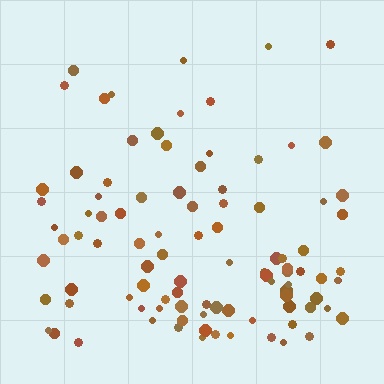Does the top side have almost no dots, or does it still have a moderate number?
Still a moderate number, just noticeably fewer than the bottom.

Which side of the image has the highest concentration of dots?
The bottom.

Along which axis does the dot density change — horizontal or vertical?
Vertical.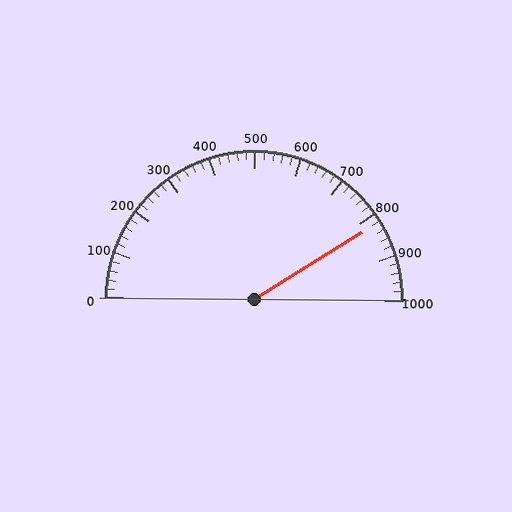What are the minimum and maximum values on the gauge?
The gauge ranges from 0 to 1000.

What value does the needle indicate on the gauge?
The needle indicates approximately 820.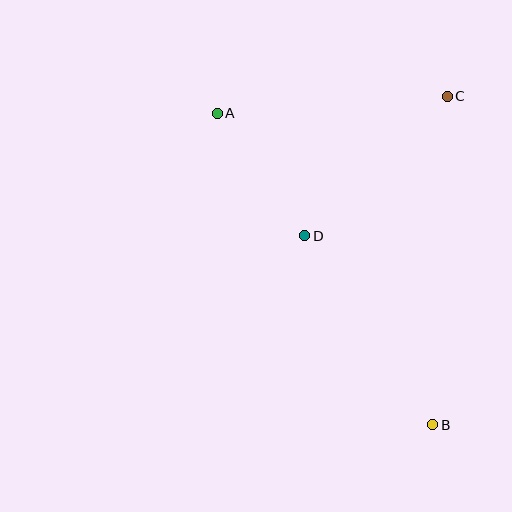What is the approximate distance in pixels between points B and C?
The distance between B and C is approximately 329 pixels.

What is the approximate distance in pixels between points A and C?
The distance between A and C is approximately 231 pixels.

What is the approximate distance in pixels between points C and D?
The distance between C and D is approximately 199 pixels.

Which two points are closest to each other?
Points A and D are closest to each other.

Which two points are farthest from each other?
Points A and B are farthest from each other.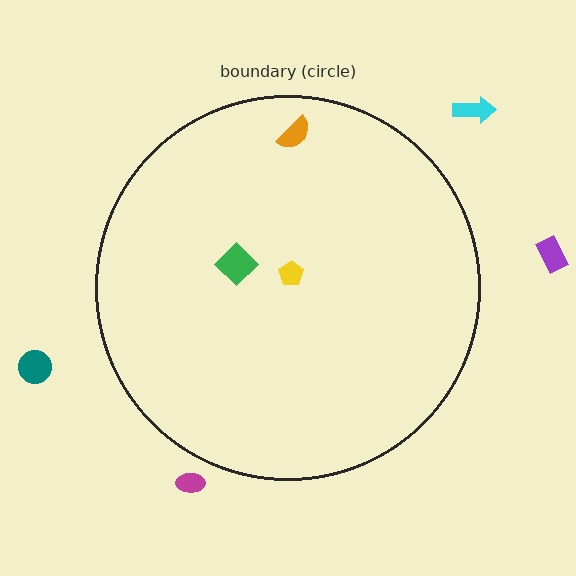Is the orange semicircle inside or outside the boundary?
Inside.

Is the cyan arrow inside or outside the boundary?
Outside.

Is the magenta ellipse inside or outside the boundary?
Outside.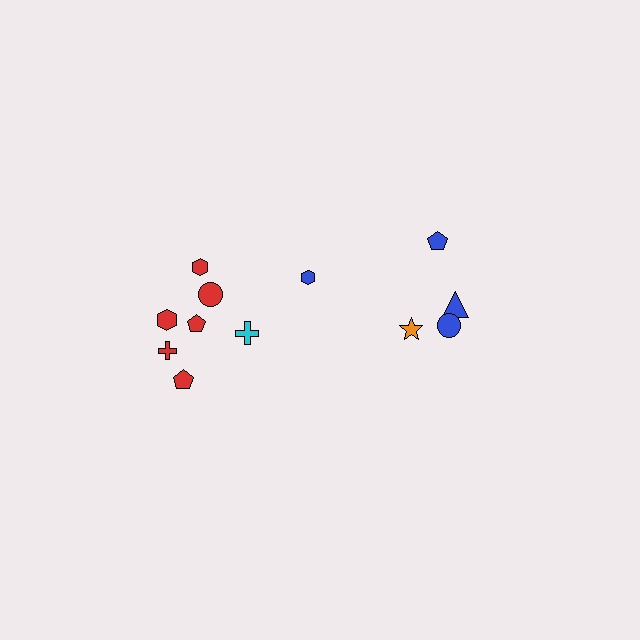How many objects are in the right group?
There are 4 objects.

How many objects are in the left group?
There are 8 objects.